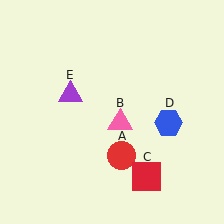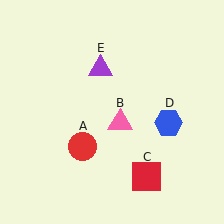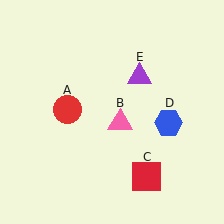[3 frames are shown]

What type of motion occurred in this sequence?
The red circle (object A), purple triangle (object E) rotated clockwise around the center of the scene.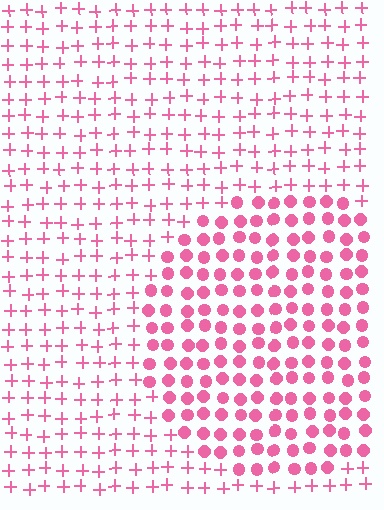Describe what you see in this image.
The image is filled with small pink elements arranged in a uniform grid. A circle-shaped region contains circles, while the surrounding area contains plus signs. The boundary is defined purely by the change in element shape.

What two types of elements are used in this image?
The image uses circles inside the circle region and plus signs outside it.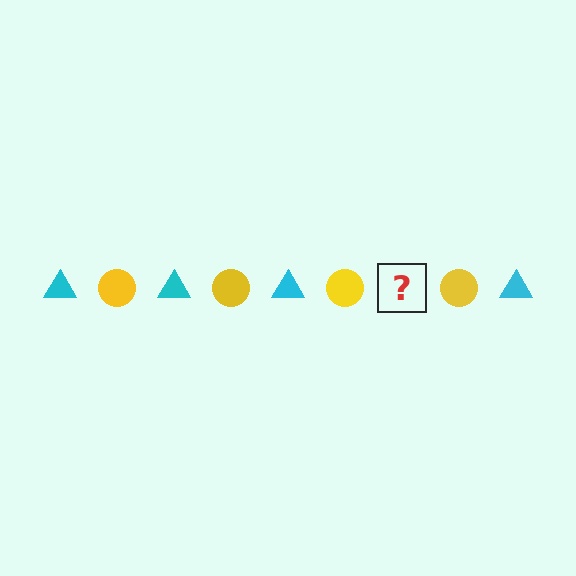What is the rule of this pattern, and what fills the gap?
The rule is that the pattern alternates between cyan triangle and yellow circle. The gap should be filled with a cyan triangle.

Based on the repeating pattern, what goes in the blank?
The blank should be a cyan triangle.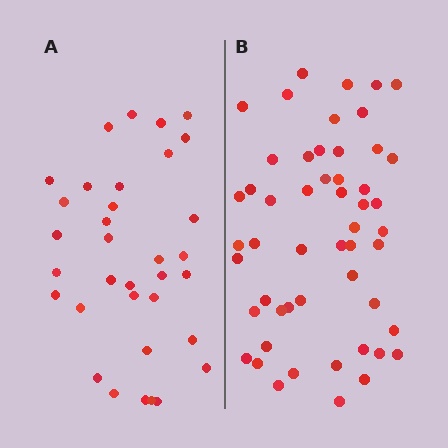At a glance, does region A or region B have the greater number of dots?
Region B (the right region) has more dots.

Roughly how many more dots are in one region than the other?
Region B has approximately 20 more dots than region A.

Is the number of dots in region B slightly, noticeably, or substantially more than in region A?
Region B has substantially more. The ratio is roughly 1.5 to 1.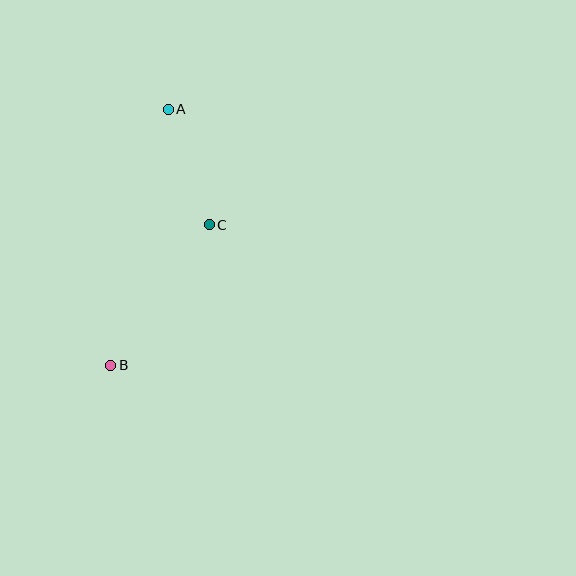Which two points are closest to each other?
Points A and C are closest to each other.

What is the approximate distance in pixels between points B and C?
The distance between B and C is approximately 172 pixels.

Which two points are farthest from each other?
Points A and B are farthest from each other.